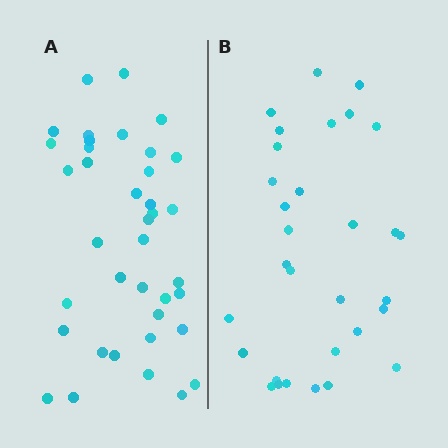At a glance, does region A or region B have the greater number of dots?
Region A (the left region) has more dots.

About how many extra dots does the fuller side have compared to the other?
Region A has roughly 8 or so more dots than region B.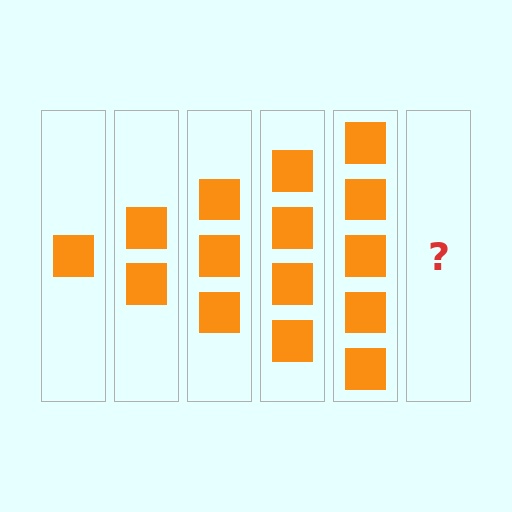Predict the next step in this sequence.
The next step is 6 squares.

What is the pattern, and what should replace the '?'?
The pattern is that each step adds one more square. The '?' should be 6 squares.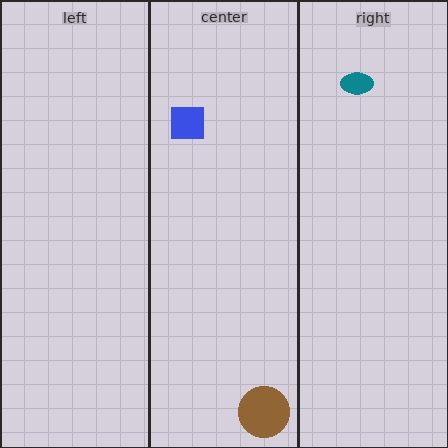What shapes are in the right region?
The teal ellipse.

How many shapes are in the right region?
1.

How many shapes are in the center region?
2.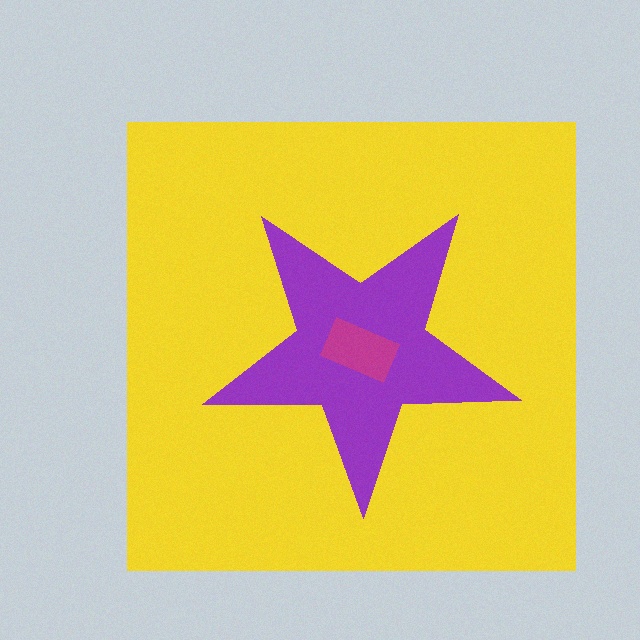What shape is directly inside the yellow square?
The purple star.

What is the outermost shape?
The yellow square.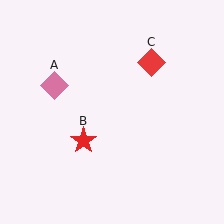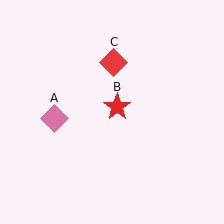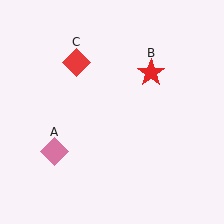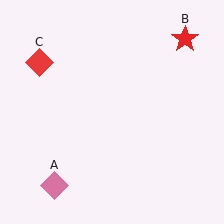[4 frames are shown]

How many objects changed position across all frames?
3 objects changed position: pink diamond (object A), red star (object B), red diamond (object C).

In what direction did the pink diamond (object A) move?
The pink diamond (object A) moved down.